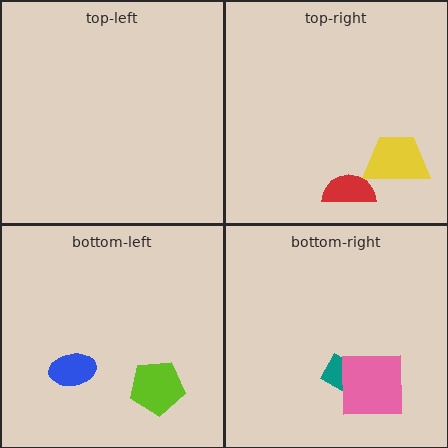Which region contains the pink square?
The bottom-right region.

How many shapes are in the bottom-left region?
2.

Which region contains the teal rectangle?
The bottom-right region.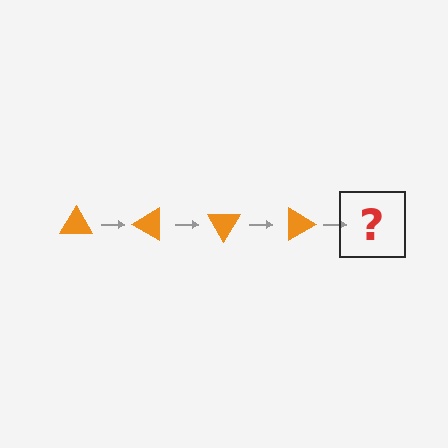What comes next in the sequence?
The next element should be an orange triangle rotated 120 degrees.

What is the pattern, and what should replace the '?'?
The pattern is that the triangle rotates 30 degrees each step. The '?' should be an orange triangle rotated 120 degrees.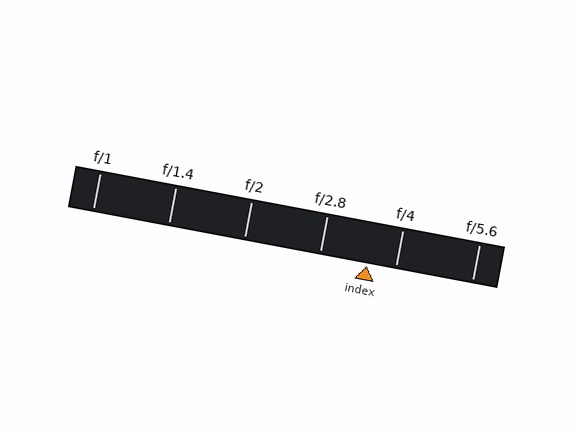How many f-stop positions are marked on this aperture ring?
There are 6 f-stop positions marked.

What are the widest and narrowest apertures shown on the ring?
The widest aperture shown is f/1 and the narrowest is f/5.6.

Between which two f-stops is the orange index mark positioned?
The index mark is between f/2.8 and f/4.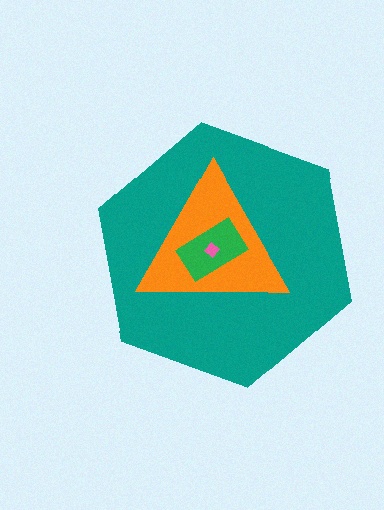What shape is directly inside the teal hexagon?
The orange triangle.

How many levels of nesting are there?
4.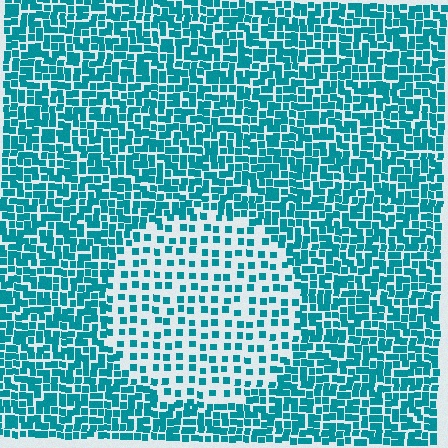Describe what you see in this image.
The image contains small teal elements arranged at two different densities. A circle-shaped region is visible where the elements are less densely packed than the surrounding area.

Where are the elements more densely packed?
The elements are more densely packed outside the circle boundary.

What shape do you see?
I see a circle.